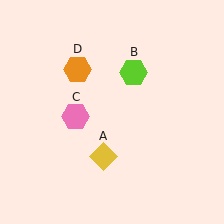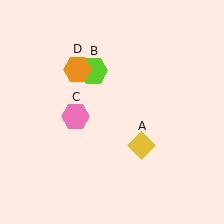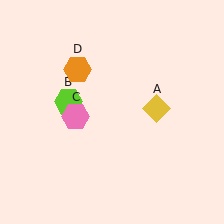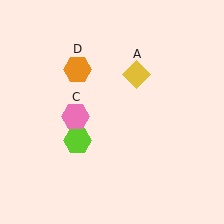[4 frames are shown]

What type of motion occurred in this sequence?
The yellow diamond (object A), lime hexagon (object B) rotated counterclockwise around the center of the scene.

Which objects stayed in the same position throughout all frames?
Pink hexagon (object C) and orange hexagon (object D) remained stationary.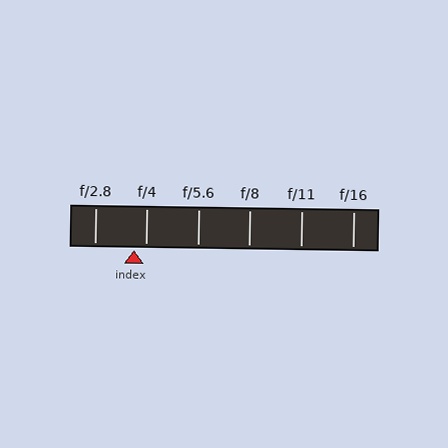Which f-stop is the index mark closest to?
The index mark is closest to f/4.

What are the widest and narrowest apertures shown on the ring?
The widest aperture shown is f/2.8 and the narrowest is f/16.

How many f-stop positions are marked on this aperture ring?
There are 6 f-stop positions marked.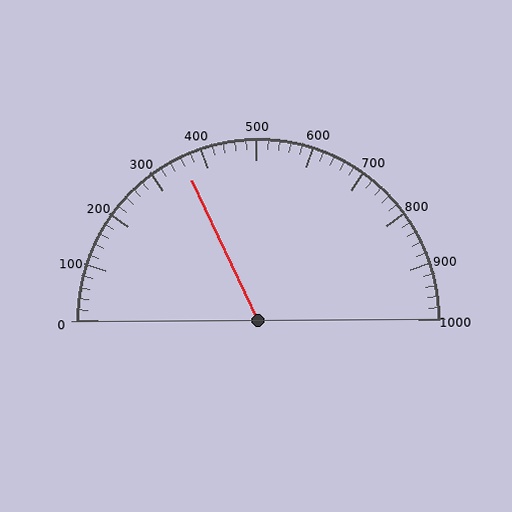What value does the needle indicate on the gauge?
The needle indicates approximately 360.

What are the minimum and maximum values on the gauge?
The gauge ranges from 0 to 1000.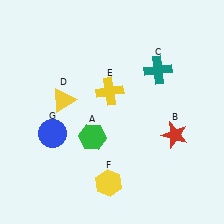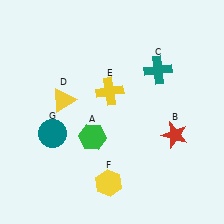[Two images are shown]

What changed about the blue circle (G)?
In Image 1, G is blue. In Image 2, it changed to teal.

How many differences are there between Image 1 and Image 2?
There is 1 difference between the two images.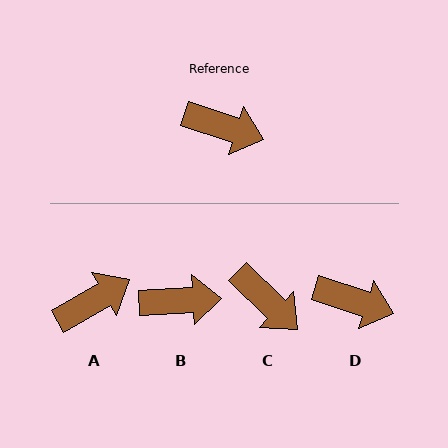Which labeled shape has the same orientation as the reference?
D.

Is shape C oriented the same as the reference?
No, it is off by about 26 degrees.